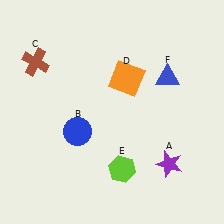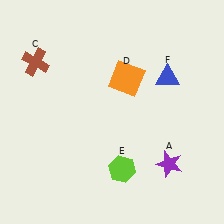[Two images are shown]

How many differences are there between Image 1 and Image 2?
There is 1 difference between the two images.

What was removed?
The blue circle (B) was removed in Image 2.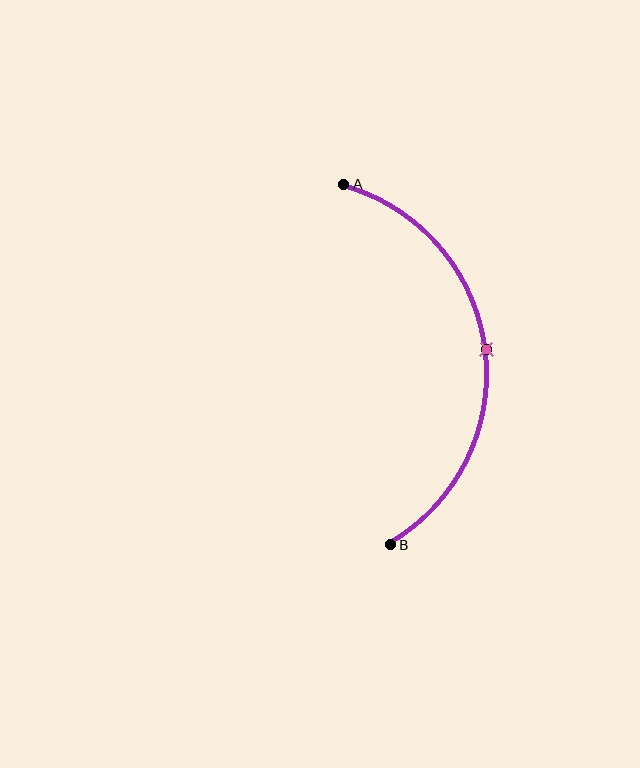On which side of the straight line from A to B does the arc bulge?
The arc bulges to the right of the straight line connecting A and B.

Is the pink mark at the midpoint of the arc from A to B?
Yes. The pink mark lies on the arc at equal arc-length from both A and B — it is the arc midpoint.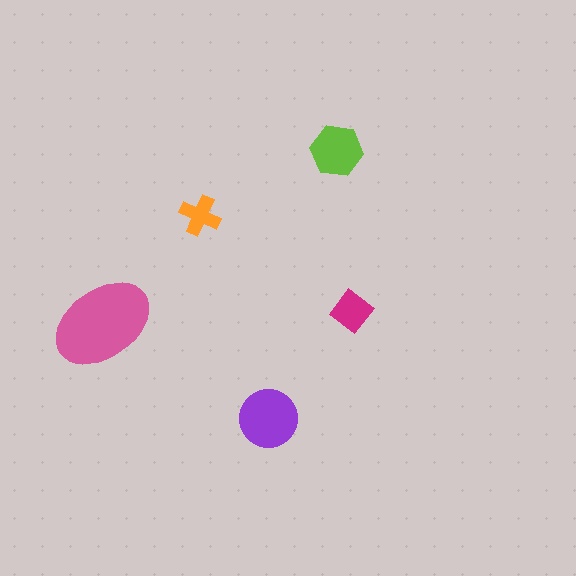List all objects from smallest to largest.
The orange cross, the magenta diamond, the lime hexagon, the purple circle, the pink ellipse.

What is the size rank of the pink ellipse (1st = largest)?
1st.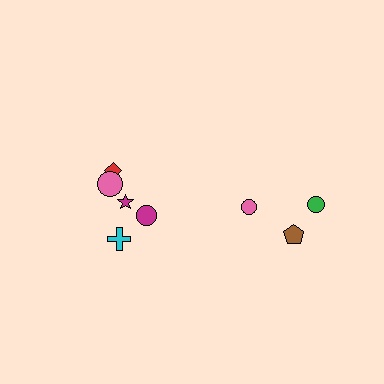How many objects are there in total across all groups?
There are 8 objects.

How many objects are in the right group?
There are 3 objects.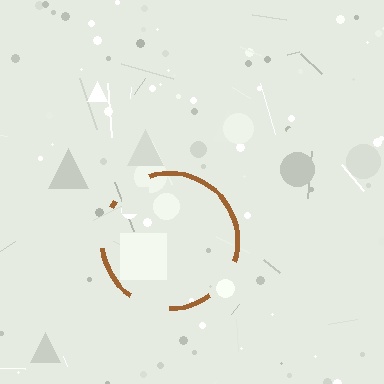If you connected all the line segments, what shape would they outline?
They would outline a circle.